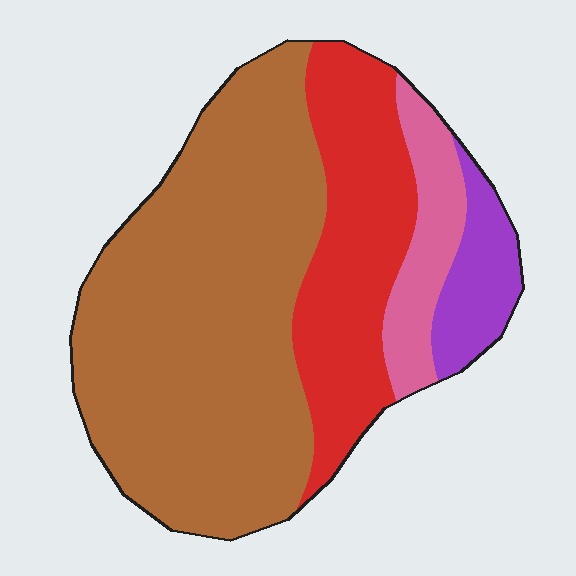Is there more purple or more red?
Red.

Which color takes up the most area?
Brown, at roughly 60%.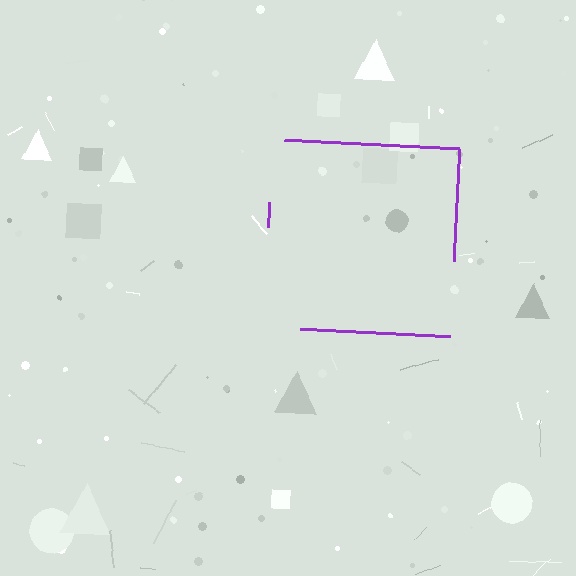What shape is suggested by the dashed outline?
The dashed outline suggests a square.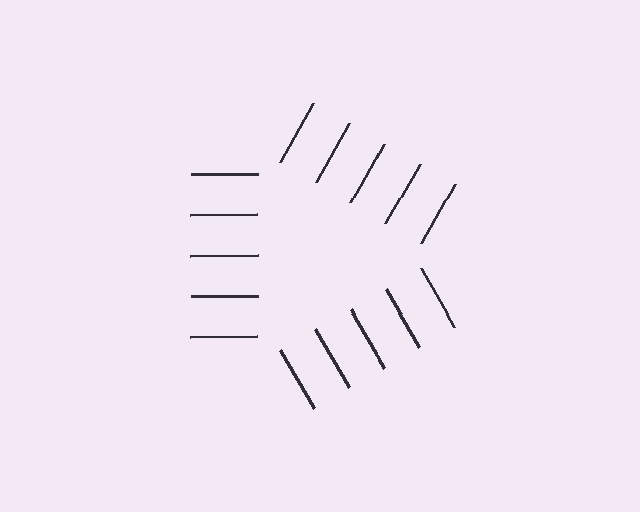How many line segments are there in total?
15 — 5 along each of the 3 edges.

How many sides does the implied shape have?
3 sides — the line-ends trace a triangle.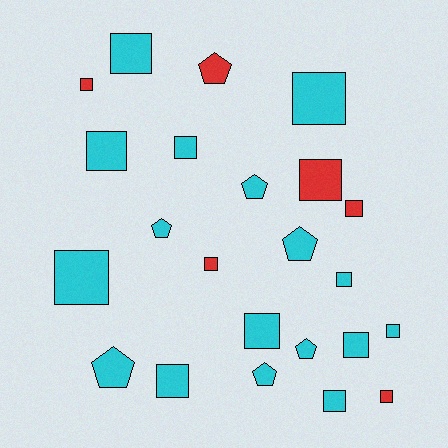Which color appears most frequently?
Cyan, with 17 objects.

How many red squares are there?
There are 5 red squares.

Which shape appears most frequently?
Square, with 16 objects.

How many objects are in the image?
There are 23 objects.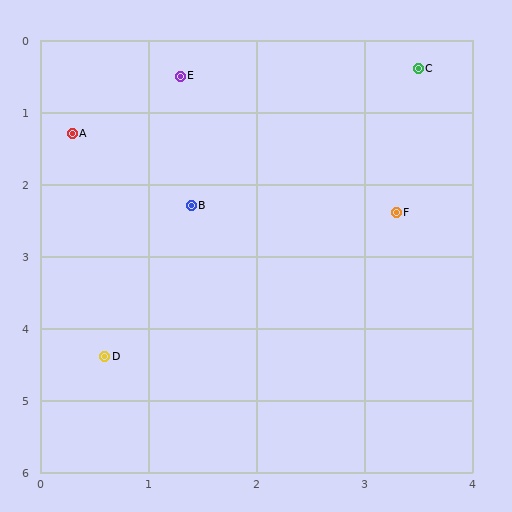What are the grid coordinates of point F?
Point F is at approximately (3.3, 2.4).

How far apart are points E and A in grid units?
Points E and A are about 1.3 grid units apart.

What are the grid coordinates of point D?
Point D is at approximately (0.6, 4.4).